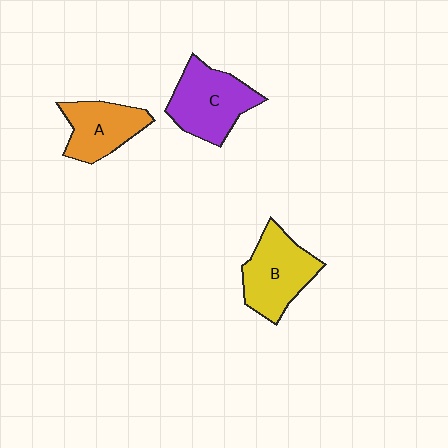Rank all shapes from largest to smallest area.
From largest to smallest: C (purple), B (yellow), A (orange).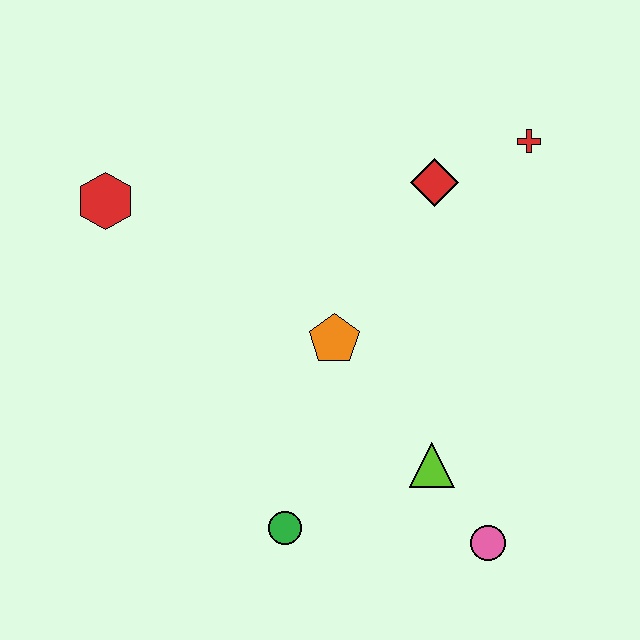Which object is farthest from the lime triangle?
The red hexagon is farthest from the lime triangle.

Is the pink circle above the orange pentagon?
No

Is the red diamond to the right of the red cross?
No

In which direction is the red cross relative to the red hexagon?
The red cross is to the right of the red hexagon.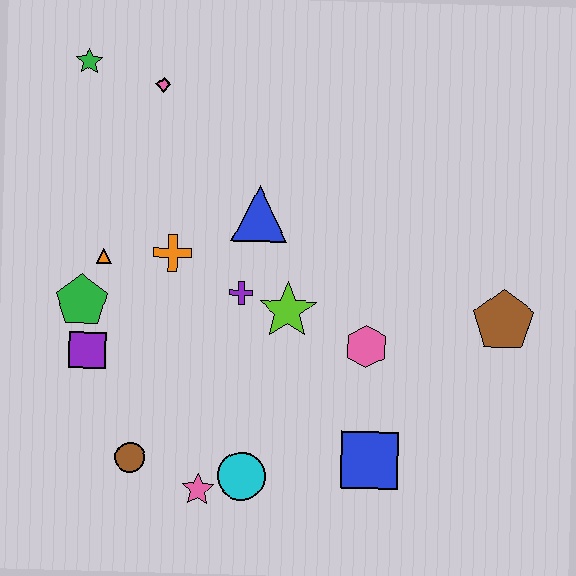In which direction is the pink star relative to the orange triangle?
The pink star is below the orange triangle.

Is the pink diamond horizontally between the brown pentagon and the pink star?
No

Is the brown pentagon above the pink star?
Yes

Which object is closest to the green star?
The pink diamond is closest to the green star.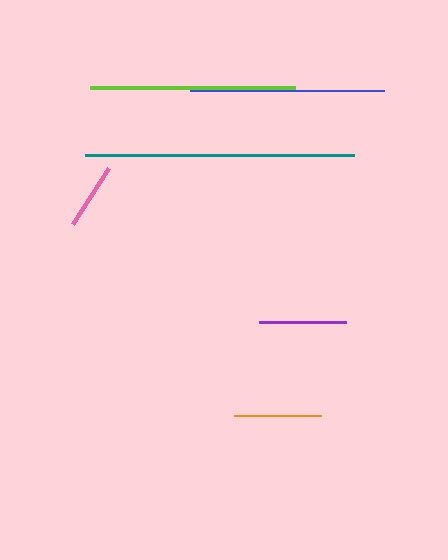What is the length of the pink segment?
The pink segment is approximately 67 pixels long.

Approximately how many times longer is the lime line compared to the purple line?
The lime line is approximately 2.4 times the length of the purple line.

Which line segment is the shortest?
The pink line is the shortest at approximately 67 pixels.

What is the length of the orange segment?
The orange segment is approximately 87 pixels long.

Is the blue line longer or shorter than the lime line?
The lime line is longer than the blue line.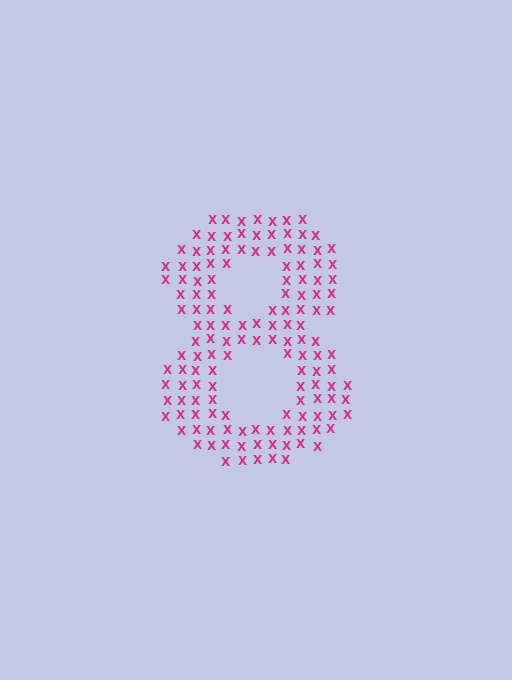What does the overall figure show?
The overall figure shows the digit 8.